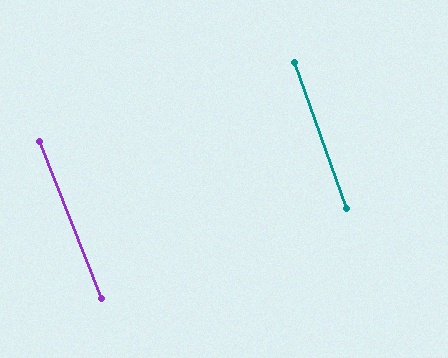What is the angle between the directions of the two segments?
Approximately 2 degrees.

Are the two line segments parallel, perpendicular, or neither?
Parallel — their directions differ by only 2.0°.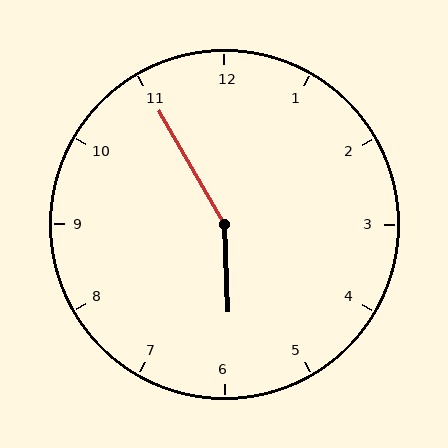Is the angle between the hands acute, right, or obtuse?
It is obtuse.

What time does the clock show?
5:55.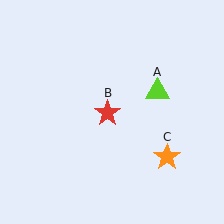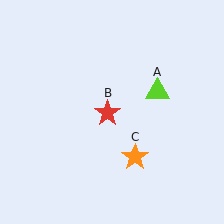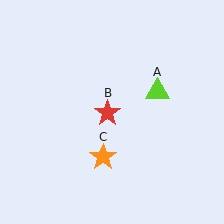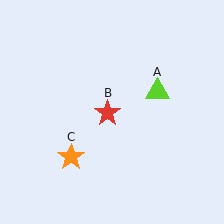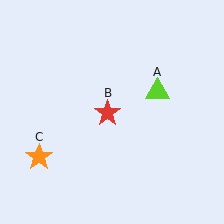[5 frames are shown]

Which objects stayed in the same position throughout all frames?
Lime triangle (object A) and red star (object B) remained stationary.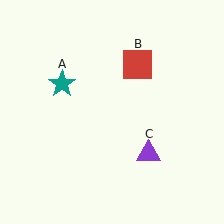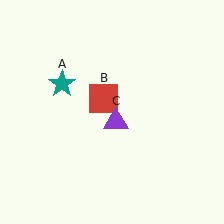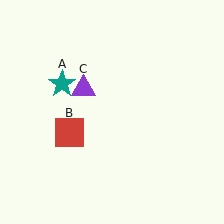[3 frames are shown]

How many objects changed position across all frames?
2 objects changed position: red square (object B), purple triangle (object C).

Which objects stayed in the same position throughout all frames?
Teal star (object A) remained stationary.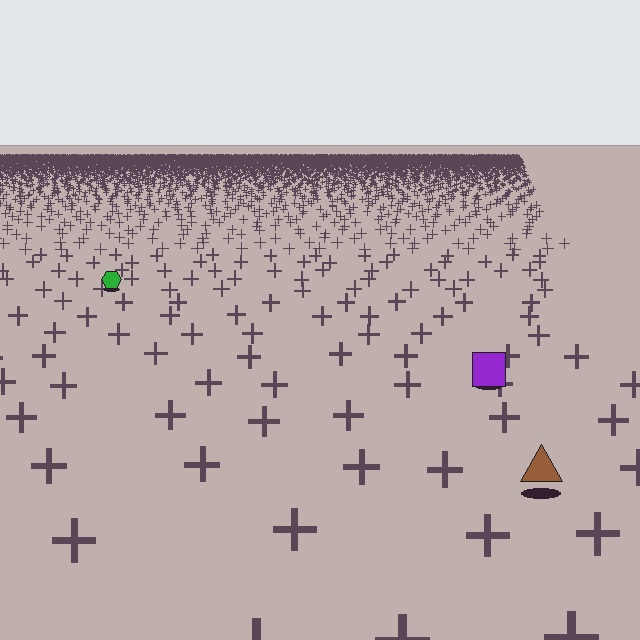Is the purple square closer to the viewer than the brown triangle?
No. The brown triangle is closer — you can tell from the texture gradient: the ground texture is coarser near it.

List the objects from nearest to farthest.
From nearest to farthest: the brown triangle, the purple square, the green hexagon.